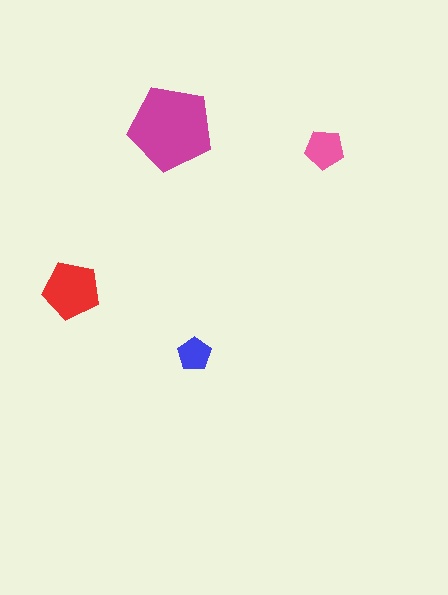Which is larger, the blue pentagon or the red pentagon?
The red one.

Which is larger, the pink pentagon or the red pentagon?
The red one.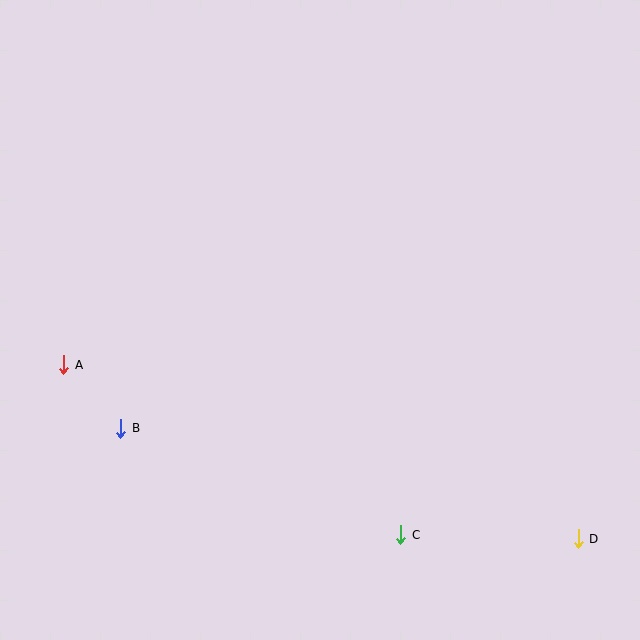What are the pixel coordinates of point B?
Point B is at (121, 428).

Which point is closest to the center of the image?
Point B at (121, 428) is closest to the center.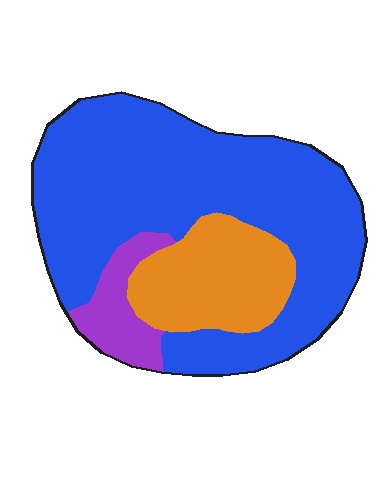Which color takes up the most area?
Blue, at roughly 70%.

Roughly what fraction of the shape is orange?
Orange takes up less than a quarter of the shape.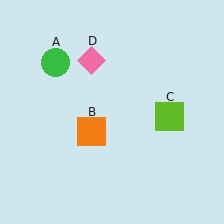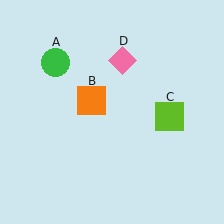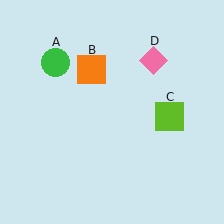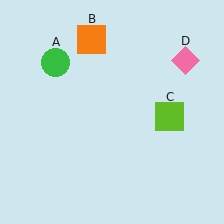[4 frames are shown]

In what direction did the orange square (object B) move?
The orange square (object B) moved up.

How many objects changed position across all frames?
2 objects changed position: orange square (object B), pink diamond (object D).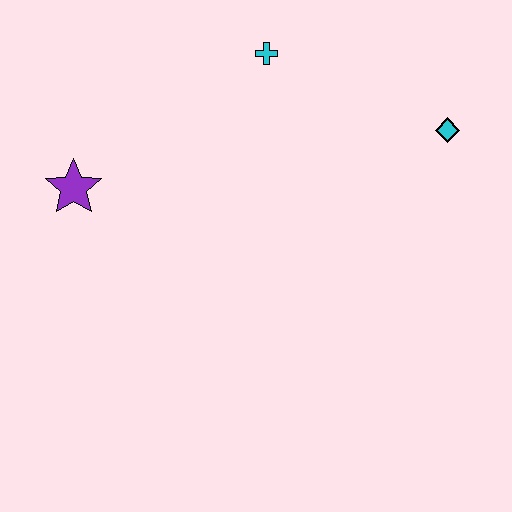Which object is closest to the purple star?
The cyan cross is closest to the purple star.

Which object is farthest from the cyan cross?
The purple star is farthest from the cyan cross.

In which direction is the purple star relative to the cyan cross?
The purple star is to the left of the cyan cross.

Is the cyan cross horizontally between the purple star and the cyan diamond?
Yes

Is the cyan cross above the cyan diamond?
Yes